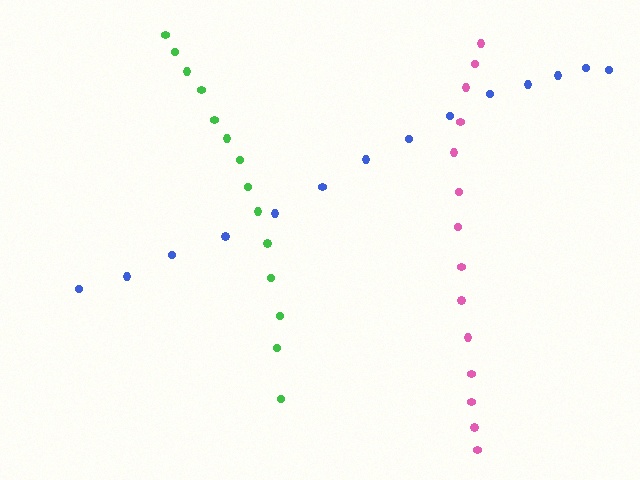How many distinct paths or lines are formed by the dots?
There are 3 distinct paths.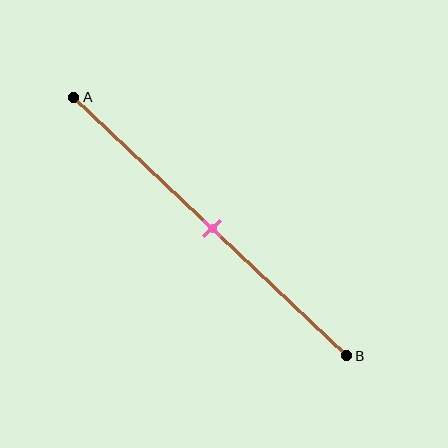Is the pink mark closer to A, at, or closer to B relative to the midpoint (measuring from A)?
The pink mark is approximately at the midpoint of segment AB.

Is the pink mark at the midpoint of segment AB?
Yes, the mark is approximately at the midpoint.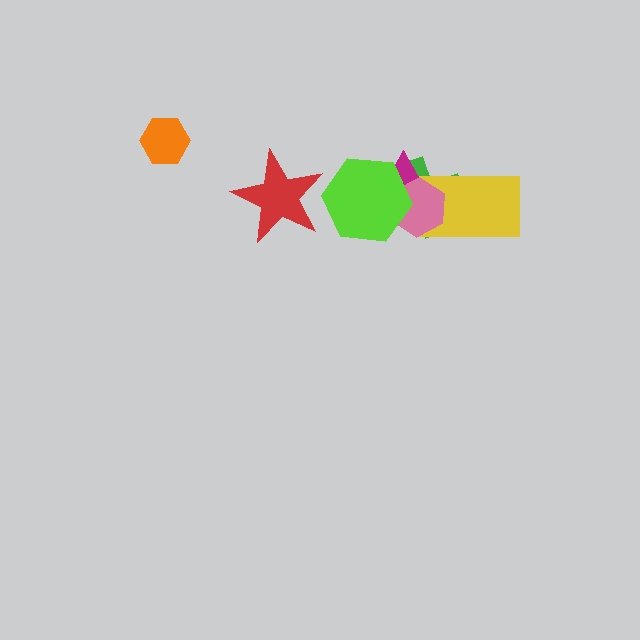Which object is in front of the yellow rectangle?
The pink hexagon is in front of the yellow rectangle.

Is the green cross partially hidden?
Yes, it is partially covered by another shape.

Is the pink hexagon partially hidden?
Yes, it is partially covered by another shape.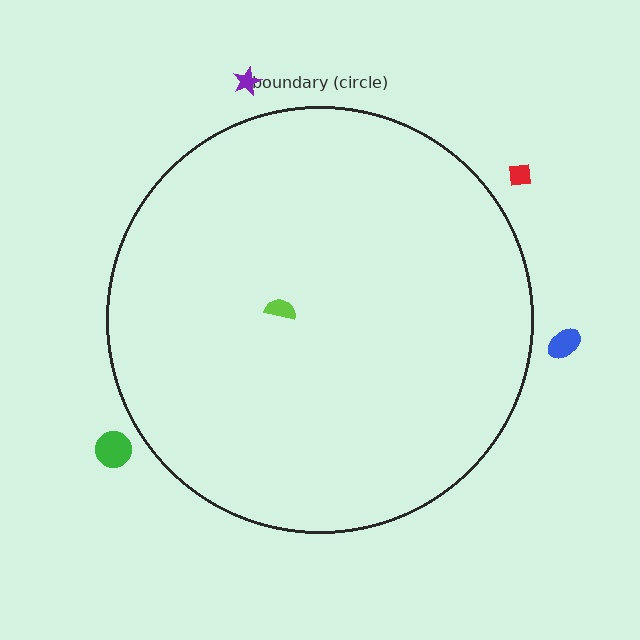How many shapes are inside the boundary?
1 inside, 4 outside.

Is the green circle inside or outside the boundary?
Outside.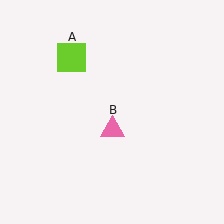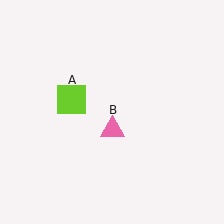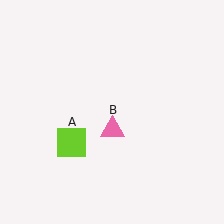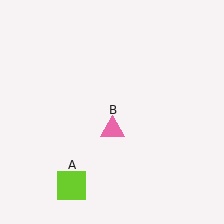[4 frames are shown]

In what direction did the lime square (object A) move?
The lime square (object A) moved down.